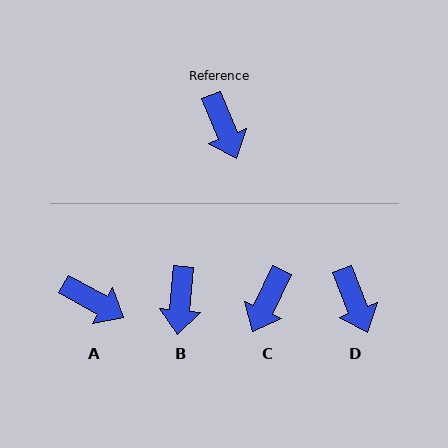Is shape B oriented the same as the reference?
No, it is off by about 27 degrees.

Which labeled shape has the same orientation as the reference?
D.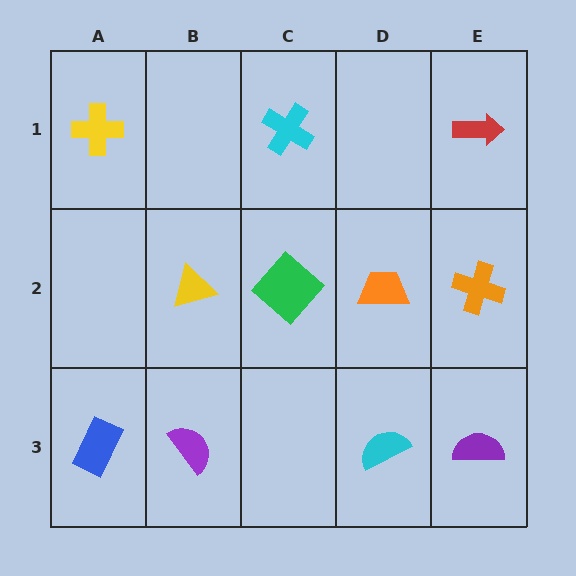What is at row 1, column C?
A cyan cross.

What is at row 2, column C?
A green diamond.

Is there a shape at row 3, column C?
No, that cell is empty.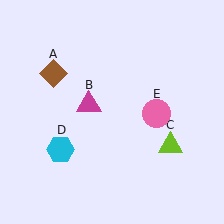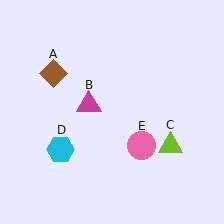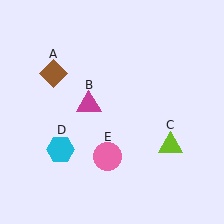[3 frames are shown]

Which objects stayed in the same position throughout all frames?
Brown diamond (object A) and magenta triangle (object B) and lime triangle (object C) and cyan hexagon (object D) remained stationary.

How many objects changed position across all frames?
1 object changed position: pink circle (object E).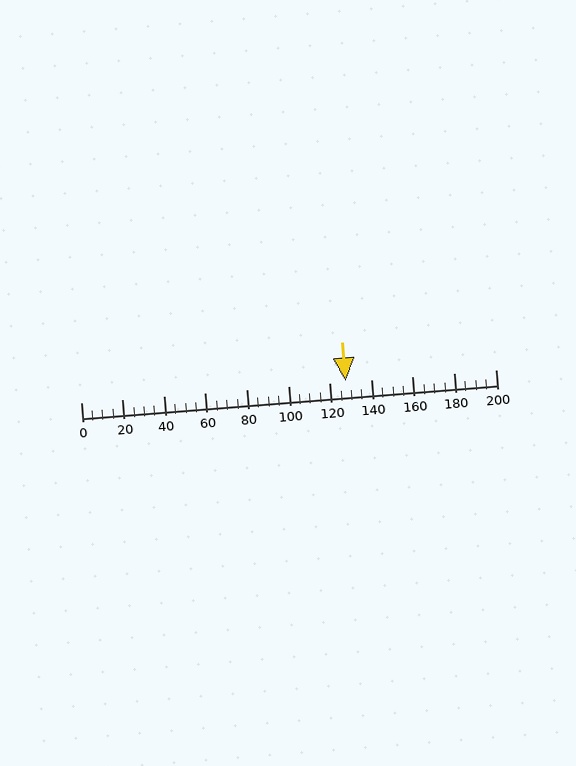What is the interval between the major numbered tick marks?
The major tick marks are spaced 20 units apart.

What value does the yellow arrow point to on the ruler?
The yellow arrow points to approximately 128.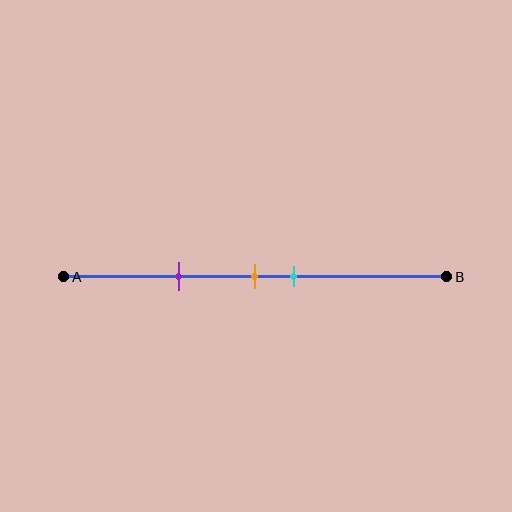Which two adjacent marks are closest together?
The orange and cyan marks are the closest adjacent pair.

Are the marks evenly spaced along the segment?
No, the marks are not evenly spaced.